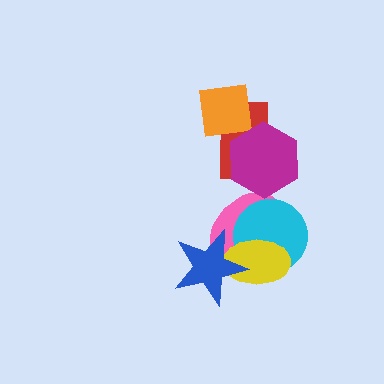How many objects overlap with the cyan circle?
3 objects overlap with the cyan circle.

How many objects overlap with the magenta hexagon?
3 objects overlap with the magenta hexagon.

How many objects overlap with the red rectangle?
2 objects overlap with the red rectangle.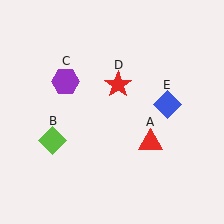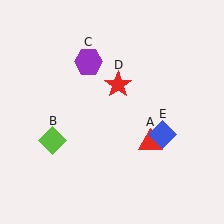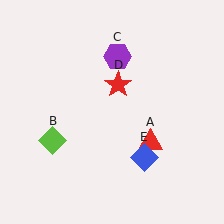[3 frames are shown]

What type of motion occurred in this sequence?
The purple hexagon (object C), blue diamond (object E) rotated clockwise around the center of the scene.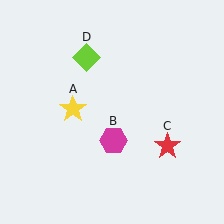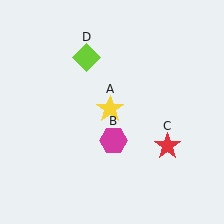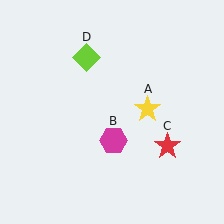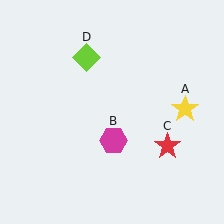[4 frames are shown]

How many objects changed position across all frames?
1 object changed position: yellow star (object A).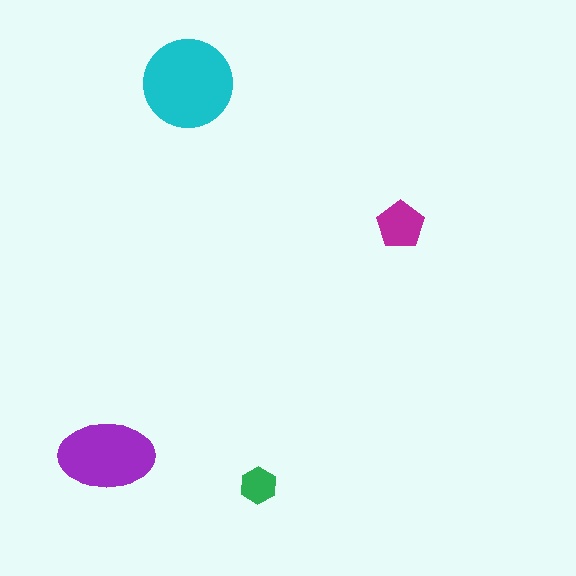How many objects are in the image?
There are 4 objects in the image.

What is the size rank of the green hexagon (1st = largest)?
4th.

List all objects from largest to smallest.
The cyan circle, the purple ellipse, the magenta pentagon, the green hexagon.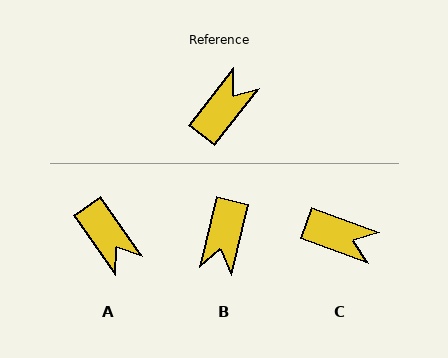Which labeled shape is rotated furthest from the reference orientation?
B, about 156 degrees away.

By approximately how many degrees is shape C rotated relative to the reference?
Approximately 71 degrees clockwise.